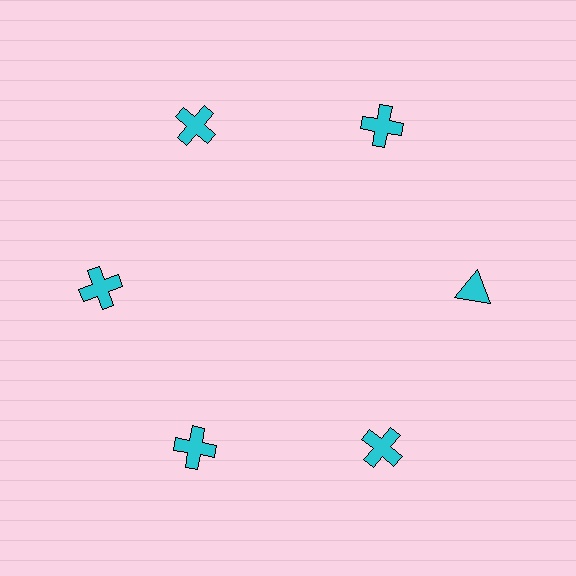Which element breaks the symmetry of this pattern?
The cyan triangle at roughly the 3 o'clock position breaks the symmetry. All other shapes are cyan crosses.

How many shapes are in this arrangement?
There are 6 shapes arranged in a ring pattern.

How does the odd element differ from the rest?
It has a different shape: triangle instead of cross.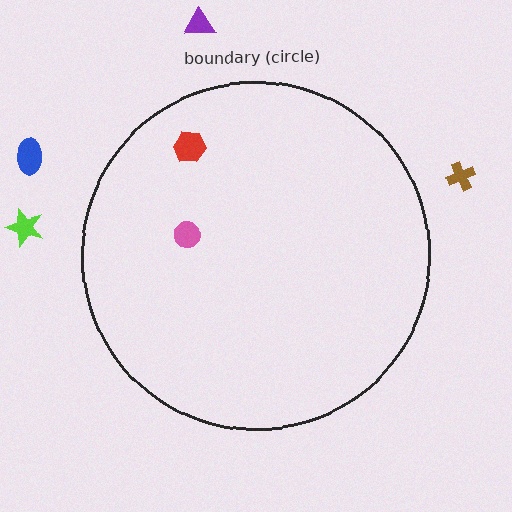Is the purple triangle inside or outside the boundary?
Outside.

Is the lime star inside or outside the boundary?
Outside.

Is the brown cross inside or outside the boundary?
Outside.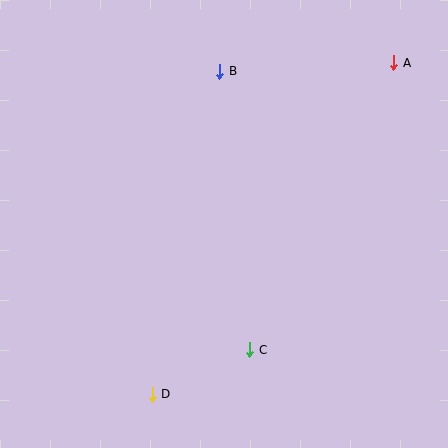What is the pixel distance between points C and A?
The distance between C and A is 321 pixels.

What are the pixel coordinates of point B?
Point B is at (220, 71).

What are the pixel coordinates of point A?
Point A is at (394, 63).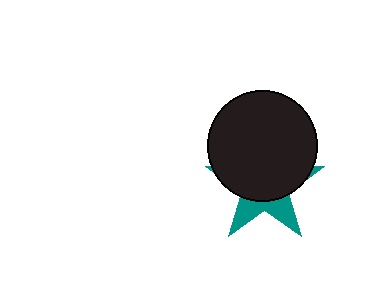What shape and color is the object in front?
The object in front is a black circle.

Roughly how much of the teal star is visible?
A small part of it is visible (roughly 32%).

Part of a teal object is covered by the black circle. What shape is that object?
It is a star.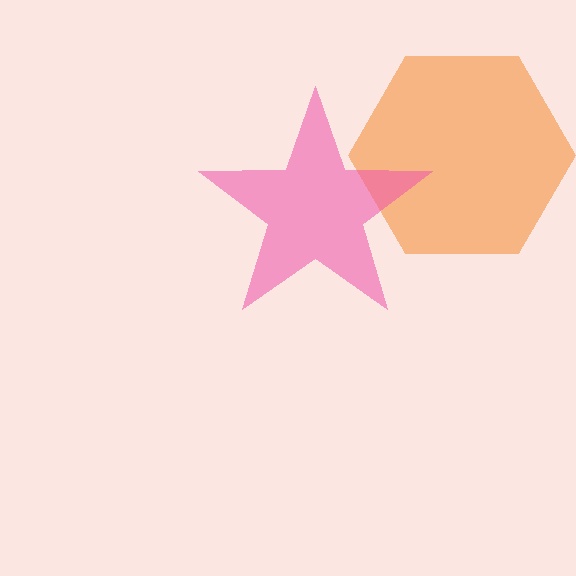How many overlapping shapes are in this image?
There are 2 overlapping shapes in the image.